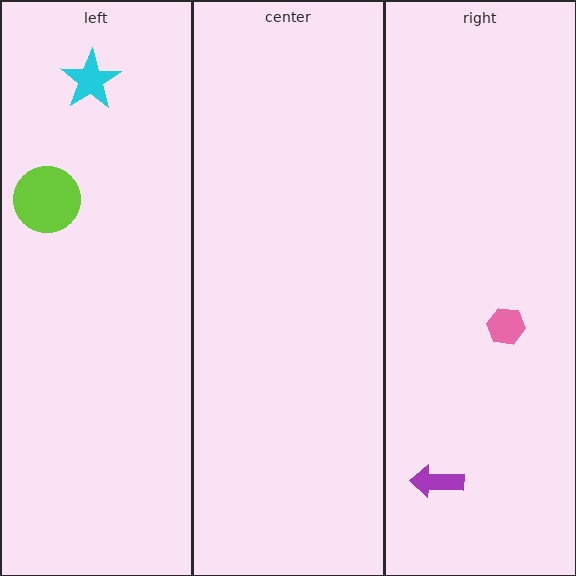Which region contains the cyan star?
The left region.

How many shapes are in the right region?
2.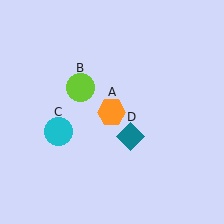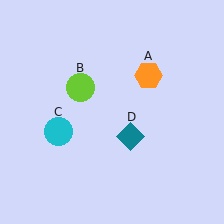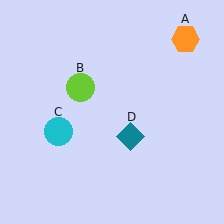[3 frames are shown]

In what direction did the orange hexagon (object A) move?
The orange hexagon (object A) moved up and to the right.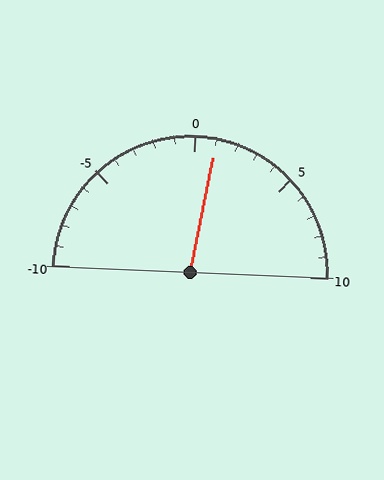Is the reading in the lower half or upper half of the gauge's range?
The reading is in the upper half of the range (-10 to 10).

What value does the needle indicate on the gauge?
The needle indicates approximately 1.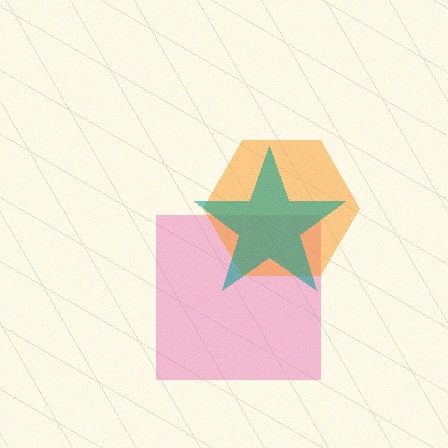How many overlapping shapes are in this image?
There are 3 overlapping shapes in the image.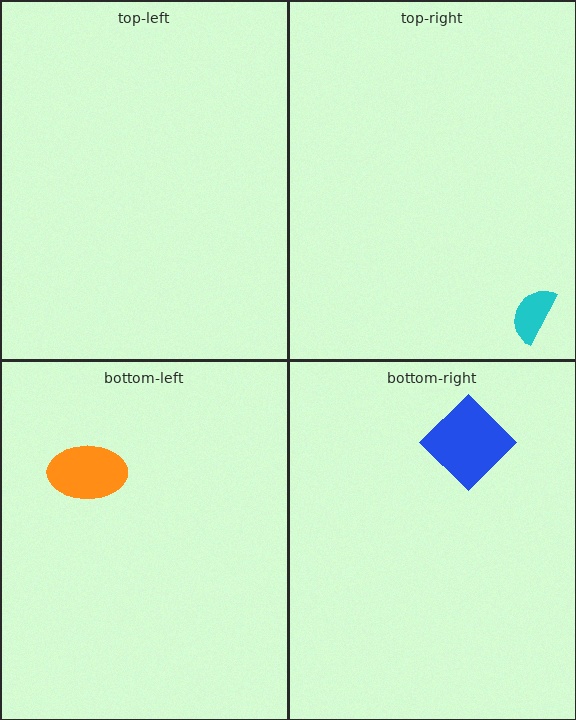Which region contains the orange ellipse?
The bottom-left region.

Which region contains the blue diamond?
The bottom-right region.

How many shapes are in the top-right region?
1.